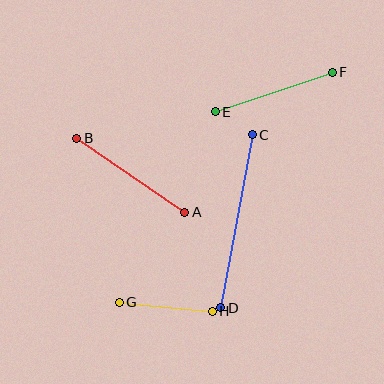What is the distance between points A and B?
The distance is approximately 131 pixels.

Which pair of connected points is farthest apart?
Points C and D are farthest apart.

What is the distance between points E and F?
The distance is approximately 123 pixels.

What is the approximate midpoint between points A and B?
The midpoint is at approximately (131, 175) pixels.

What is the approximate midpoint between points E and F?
The midpoint is at approximately (274, 92) pixels.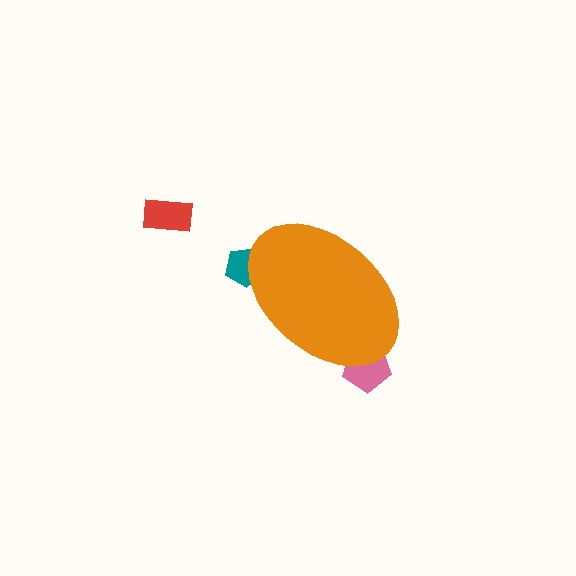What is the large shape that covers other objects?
An orange ellipse.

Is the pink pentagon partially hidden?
Yes, the pink pentagon is partially hidden behind the orange ellipse.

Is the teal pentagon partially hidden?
Yes, the teal pentagon is partially hidden behind the orange ellipse.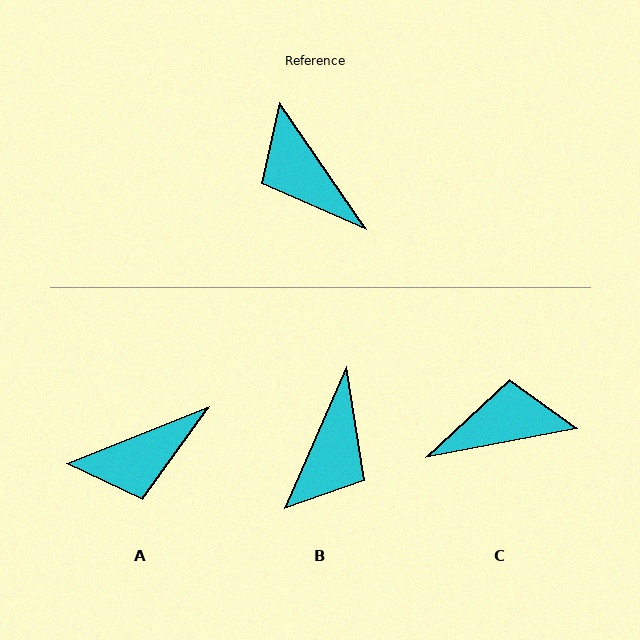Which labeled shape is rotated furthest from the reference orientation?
B, about 122 degrees away.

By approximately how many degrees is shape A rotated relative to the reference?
Approximately 78 degrees counter-clockwise.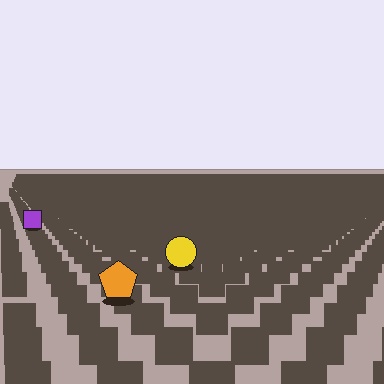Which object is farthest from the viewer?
The purple square is farthest from the viewer. It appears smaller and the ground texture around it is denser.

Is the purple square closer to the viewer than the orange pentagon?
No. The orange pentagon is closer — you can tell from the texture gradient: the ground texture is coarser near it.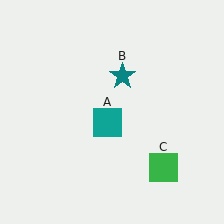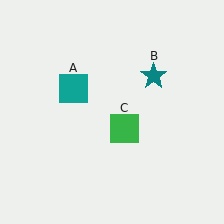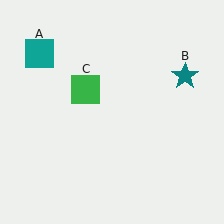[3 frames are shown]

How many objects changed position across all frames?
3 objects changed position: teal square (object A), teal star (object B), green square (object C).